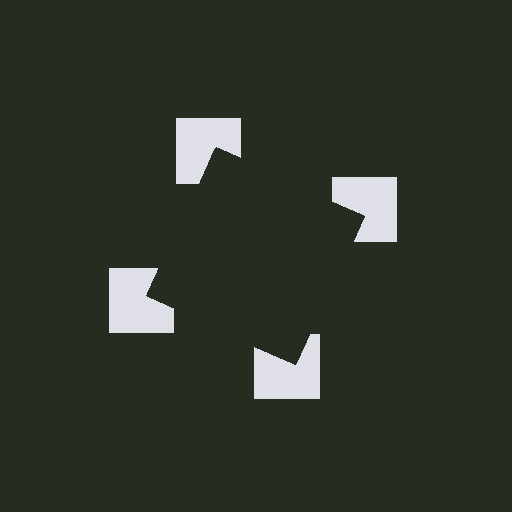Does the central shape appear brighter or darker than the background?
It typically appears slightly darker than the background, even though no actual brightness change is drawn.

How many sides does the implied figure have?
4 sides.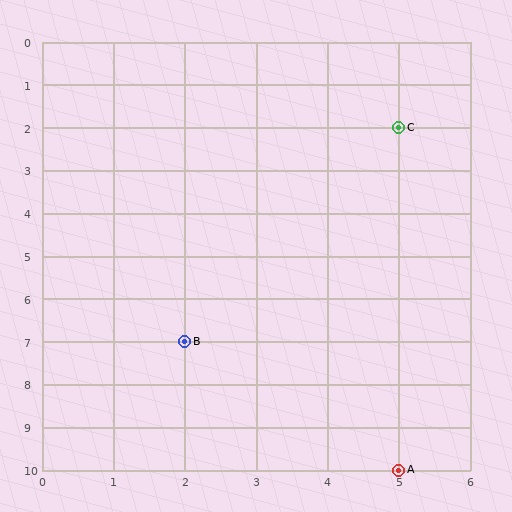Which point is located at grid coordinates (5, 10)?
Point A is at (5, 10).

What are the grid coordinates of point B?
Point B is at grid coordinates (2, 7).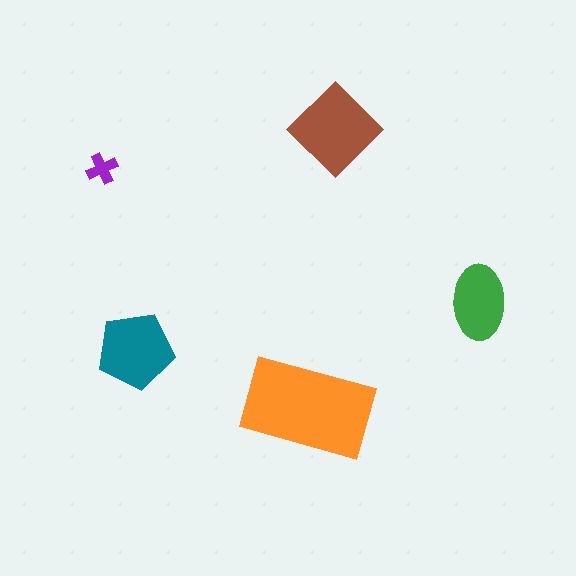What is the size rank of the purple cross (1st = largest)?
5th.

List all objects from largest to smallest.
The orange rectangle, the brown diamond, the teal pentagon, the green ellipse, the purple cross.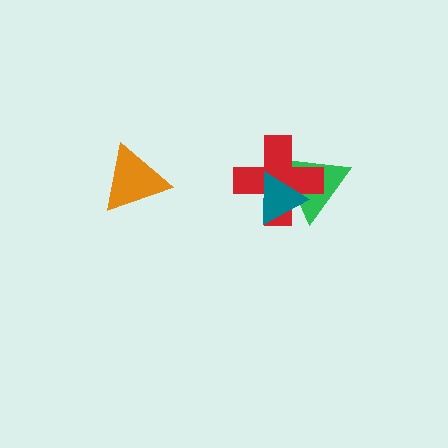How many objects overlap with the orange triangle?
0 objects overlap with the orange triangle.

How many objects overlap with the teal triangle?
2 objects overlap with the teal triangle.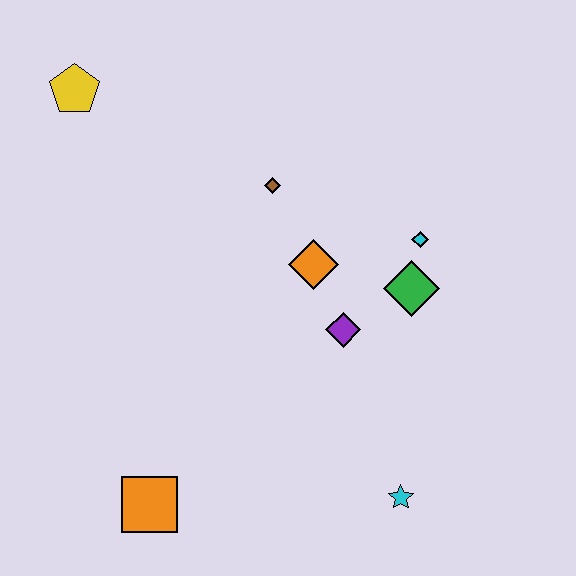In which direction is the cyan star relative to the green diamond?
The cyan star is below the green diamond.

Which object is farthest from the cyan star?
The yellow pentagon is farthest from the cyan star.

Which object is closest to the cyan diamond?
The green diamond is closest to the cyan diamond.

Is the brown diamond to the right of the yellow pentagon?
Yes